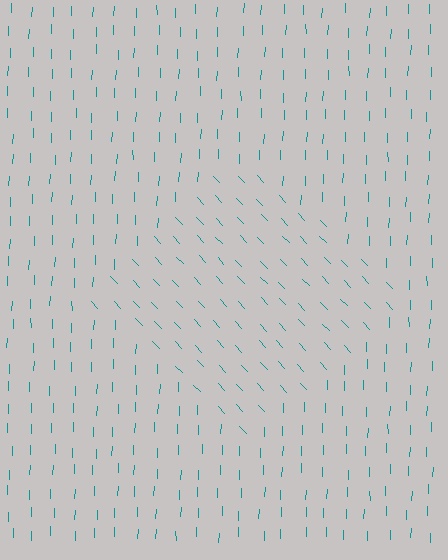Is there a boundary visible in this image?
Yes, there is a texture boundary formed by a change in line orientation.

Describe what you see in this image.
The image is filled with small teal line segments. A diamond region in the image has lines oriented differently from the surrounding lines, creating a visible texture boundary.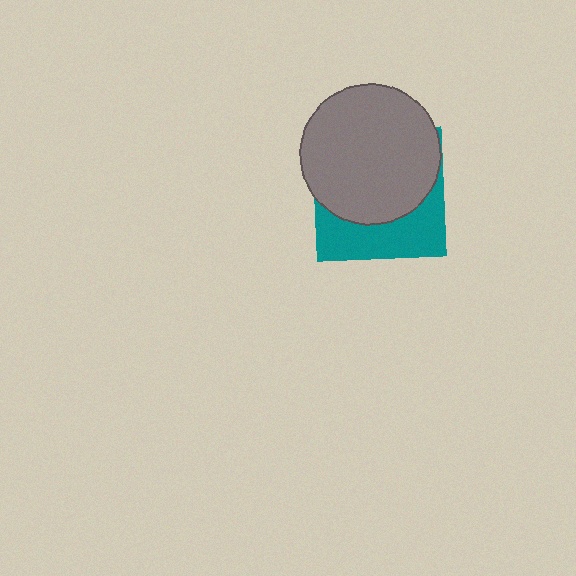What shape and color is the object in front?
The object in front is a gray circle.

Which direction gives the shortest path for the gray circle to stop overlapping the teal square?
Moving up gives the shortest separation.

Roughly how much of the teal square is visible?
A small part of it is visible (roughly 37%).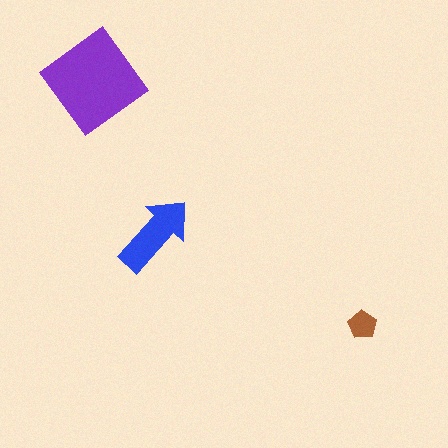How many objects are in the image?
There are 3 objects in the image.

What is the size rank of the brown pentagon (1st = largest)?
3rd.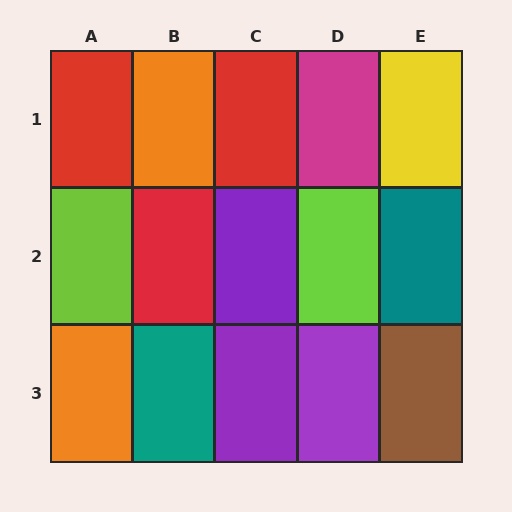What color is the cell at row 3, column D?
Purple.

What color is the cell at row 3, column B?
Teal.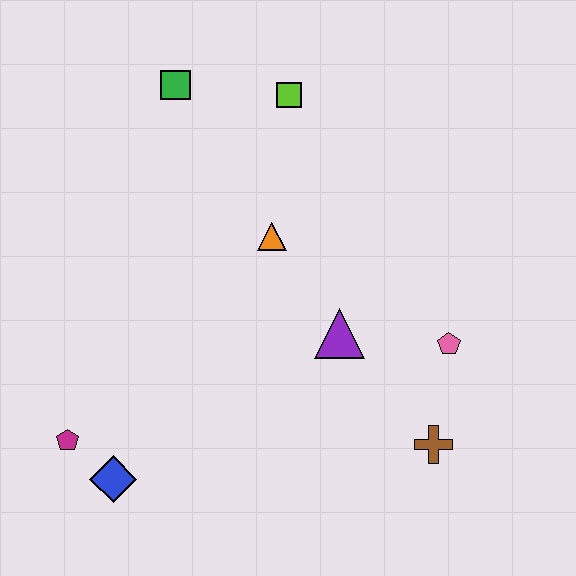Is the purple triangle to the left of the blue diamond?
No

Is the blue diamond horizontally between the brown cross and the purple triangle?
No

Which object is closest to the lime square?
The green square is closest to the lime square.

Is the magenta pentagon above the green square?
No